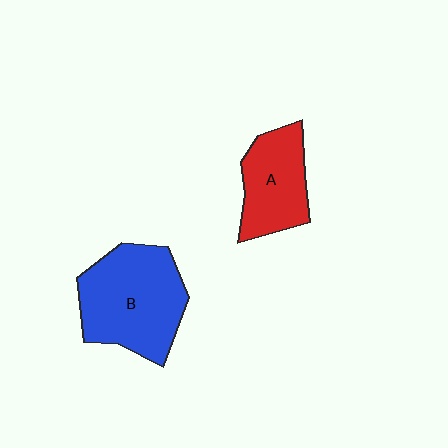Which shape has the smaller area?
Shape A (red).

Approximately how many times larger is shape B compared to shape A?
Approximately 1.5 times.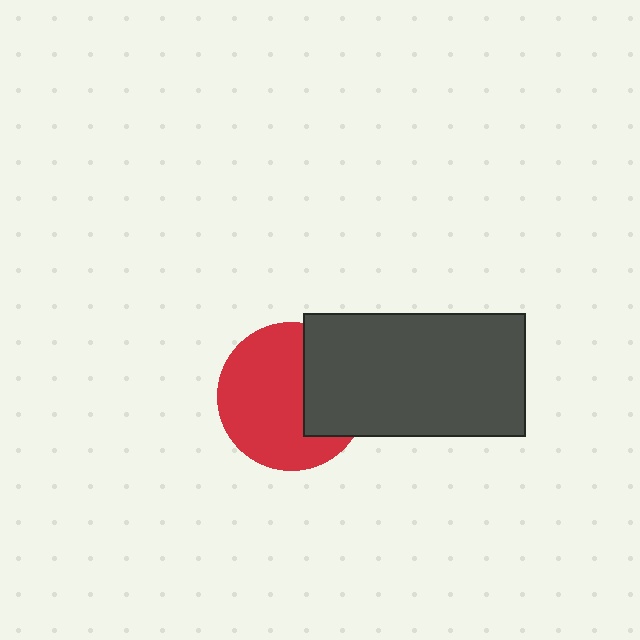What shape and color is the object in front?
The object in front is a dark gray rectangle.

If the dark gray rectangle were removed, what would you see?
You would see the complete red circle.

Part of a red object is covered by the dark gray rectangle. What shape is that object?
It is a circle.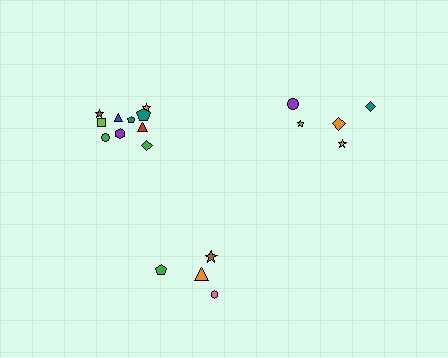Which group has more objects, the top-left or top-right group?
The top-left group.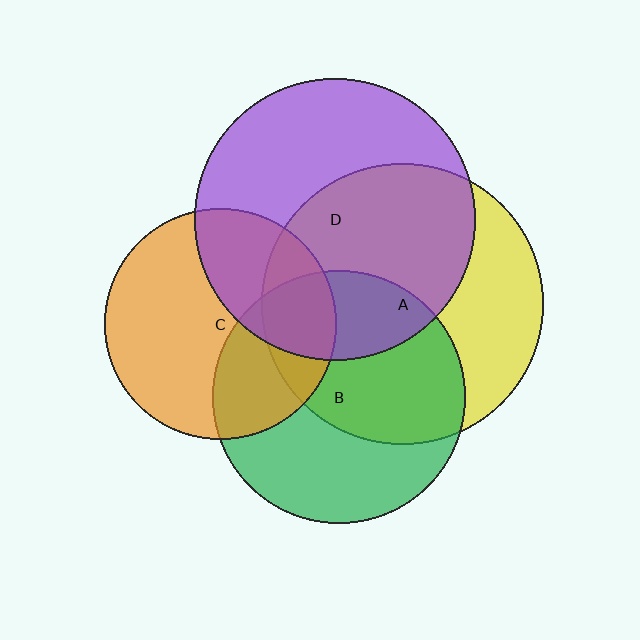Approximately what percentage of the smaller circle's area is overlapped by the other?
Approximately 25%.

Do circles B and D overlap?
Yes.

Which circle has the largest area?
Circle D (purple).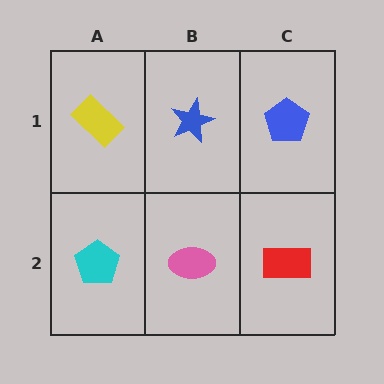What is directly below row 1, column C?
A red rectangle.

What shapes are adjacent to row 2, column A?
A yellow rectangle (row 1, column A), a pink ellipse (row 2, column B).